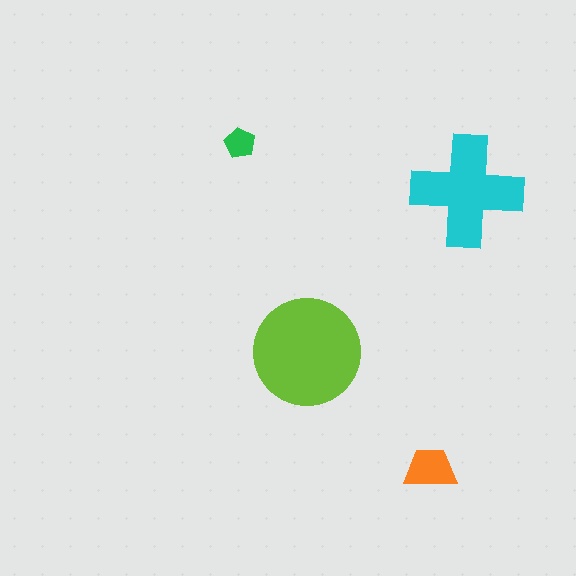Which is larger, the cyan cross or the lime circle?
The lime circle.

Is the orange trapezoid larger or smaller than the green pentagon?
Larger.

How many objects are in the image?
There are 4 objects in the image.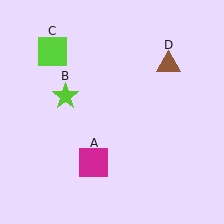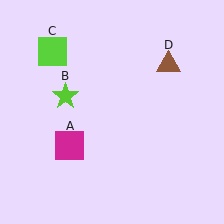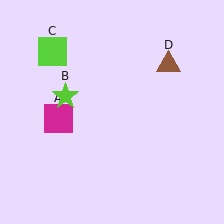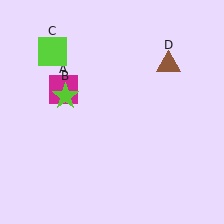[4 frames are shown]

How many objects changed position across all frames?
1 object changed position: magenta square (object A).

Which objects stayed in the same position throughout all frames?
Lime star (object B) and lime square (object C) and brown triangle (object D) remained stationary.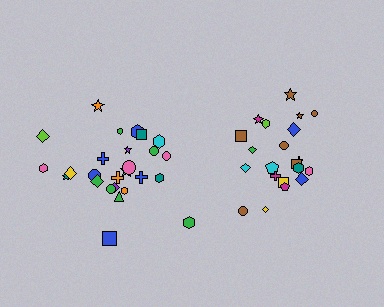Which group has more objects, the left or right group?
The left group.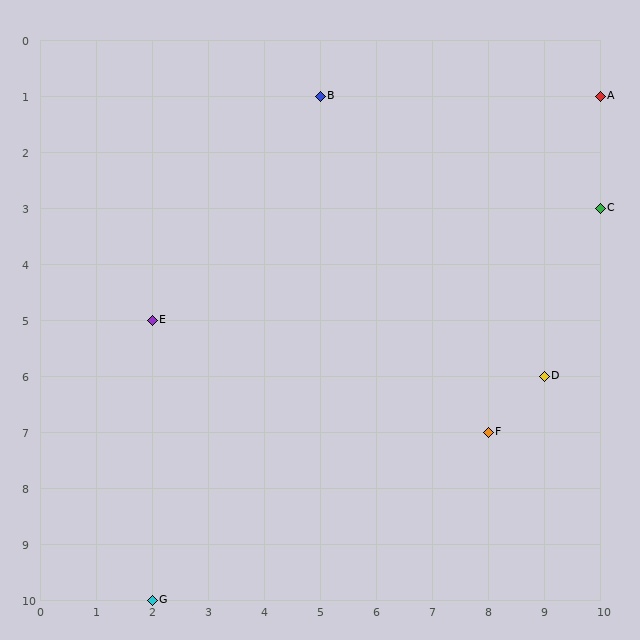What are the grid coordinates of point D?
Point D is at grid coordinates (9, 6).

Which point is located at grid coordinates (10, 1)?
Point A is at (10, 1).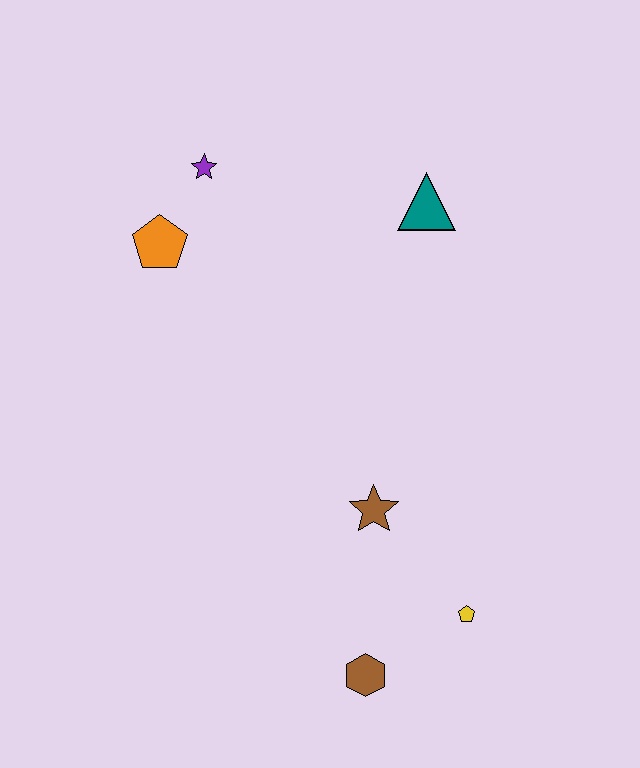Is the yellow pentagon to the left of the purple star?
No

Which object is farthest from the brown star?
The purple star is farthest from the brown star.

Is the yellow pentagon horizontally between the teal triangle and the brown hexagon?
No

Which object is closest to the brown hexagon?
The yellow pentagon is closest to the brown hexagon.